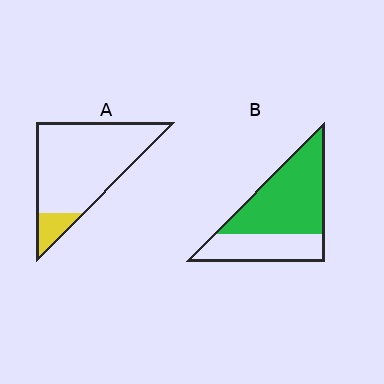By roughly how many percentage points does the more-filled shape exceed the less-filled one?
By roughly 50 percentage points (B over A).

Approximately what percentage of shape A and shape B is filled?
A is approximately 10% and B is approximately 65%.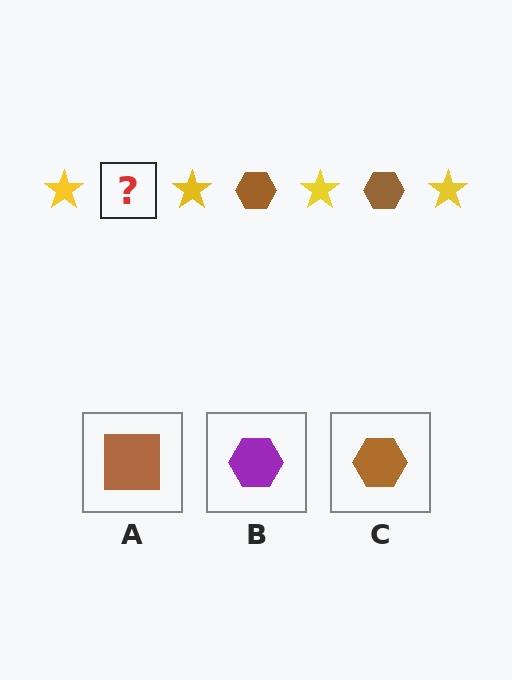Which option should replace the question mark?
Option C.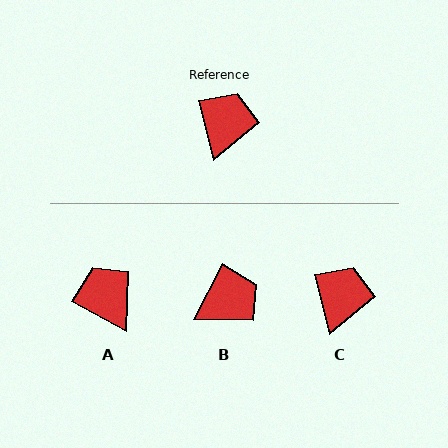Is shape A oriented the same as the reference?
No, it is off by about 47 degrees.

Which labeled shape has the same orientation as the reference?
C.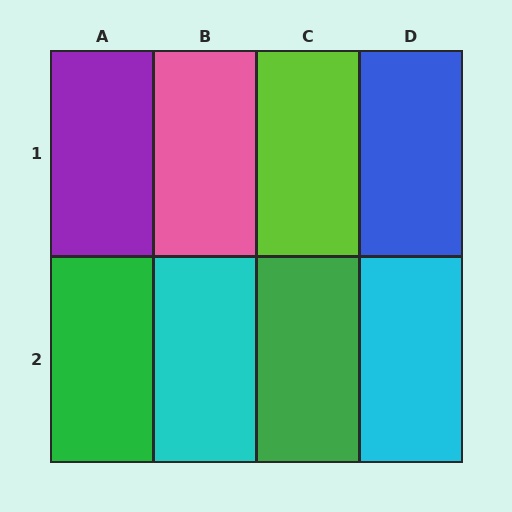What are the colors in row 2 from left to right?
Green, cyan, green, cyan.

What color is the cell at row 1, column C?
Lime.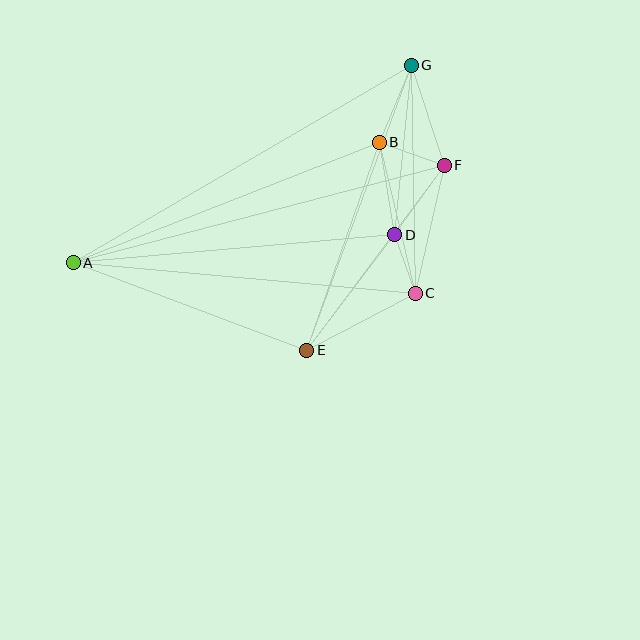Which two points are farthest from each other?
Points A and G are farthest from each other.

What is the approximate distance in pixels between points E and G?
The distance between E and G is approximately 303 pixels.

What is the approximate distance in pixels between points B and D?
The distance between B and D is approximately 94 pixels.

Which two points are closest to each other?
Points C and D are closest to each other.